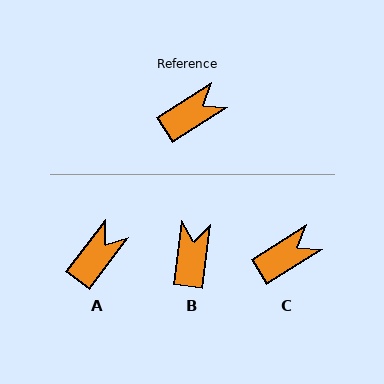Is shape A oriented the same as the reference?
No, it is off by about 20 degrees.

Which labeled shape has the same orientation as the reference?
C.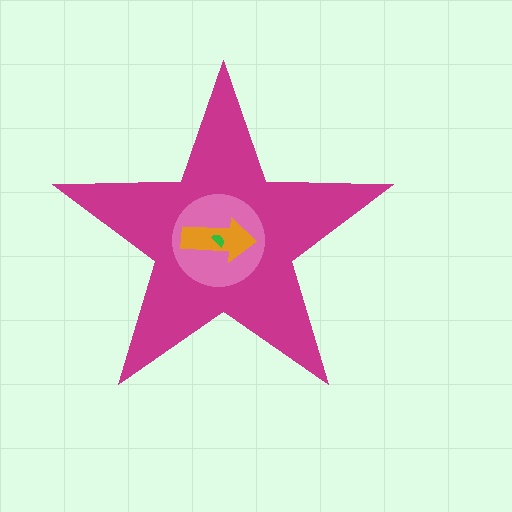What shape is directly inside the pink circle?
The orange arrow.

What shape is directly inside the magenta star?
The pink circle.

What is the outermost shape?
The magenta star.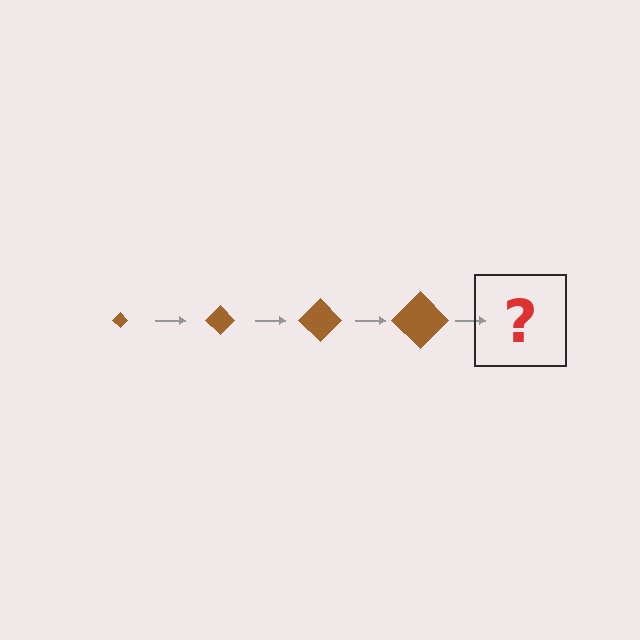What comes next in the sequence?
The next element should be a brown diamond, larger than the previous one.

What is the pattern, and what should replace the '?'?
The pattern is that the diamond gets progressively larger each step. The '?' should be a brown diamond, larger than the previous one.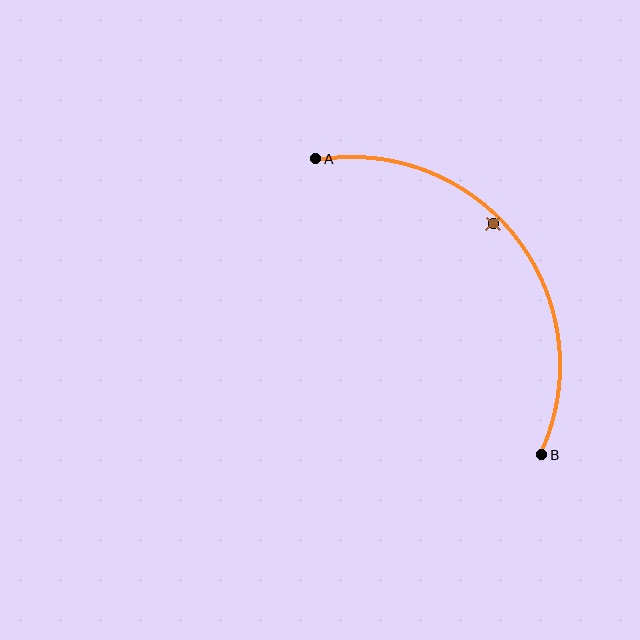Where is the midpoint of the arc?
The arc midpoint is the point on the curve farthest from the straight line joining A and B. It sits above and to the right of that line.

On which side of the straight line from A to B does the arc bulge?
The arc bulges above and to the right of the straight line connecting A and B.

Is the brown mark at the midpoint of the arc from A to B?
No — the brown mark does not lie on the arc at all. It sits slightly inside the curve.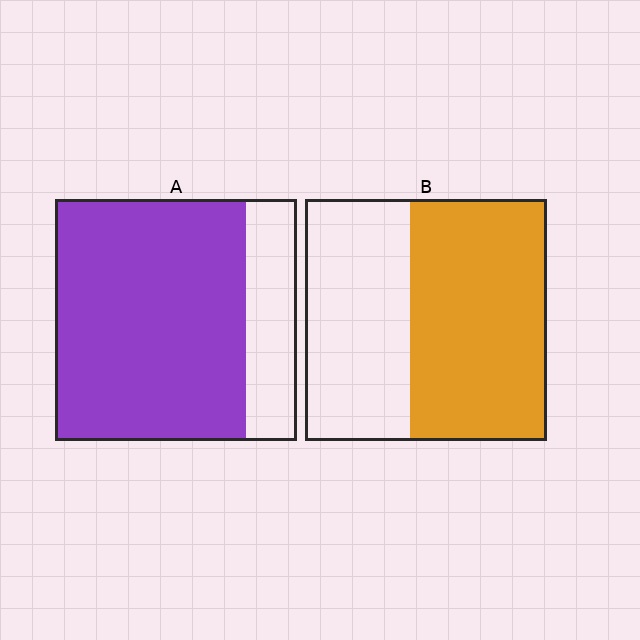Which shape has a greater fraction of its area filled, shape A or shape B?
Shape A.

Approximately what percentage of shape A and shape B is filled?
A is approximately 80% and B is approximately 55%.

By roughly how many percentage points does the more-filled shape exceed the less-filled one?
By roughly 20 percentage points (A over B).